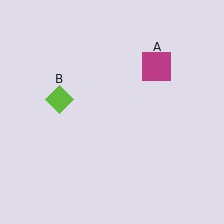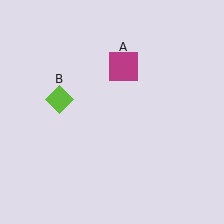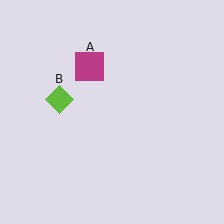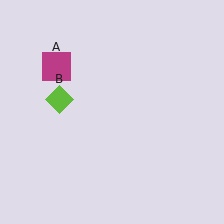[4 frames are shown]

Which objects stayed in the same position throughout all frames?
Lime diamond (object B) remained stationary.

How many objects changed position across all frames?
1 object changed position: magenta square (object A).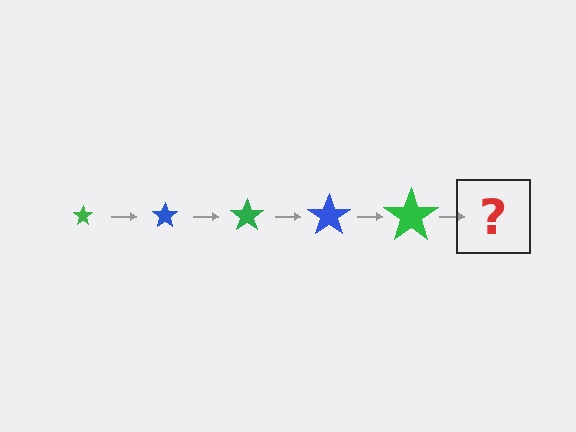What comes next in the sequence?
The next element should be a blue star, larger than the previous one.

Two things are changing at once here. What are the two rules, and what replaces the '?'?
The two rules are that the star grows larger each step and the color cycles through green and blue. The '?' should be a blue star, larger than the previous one.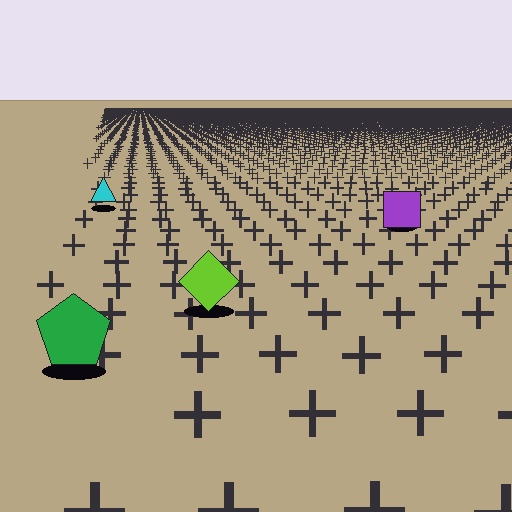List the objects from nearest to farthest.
From nearest to farthest: the green pentagon, the lime diamond, the purple square, the cyan triangle.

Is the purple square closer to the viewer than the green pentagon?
No. The green pentagon is closer — you can tell from the texture gradient: the ground texture is coarser near it.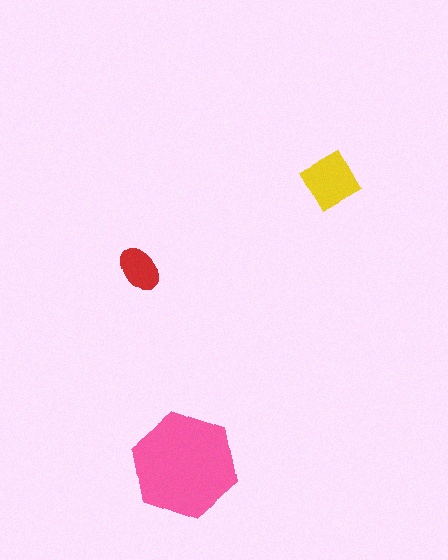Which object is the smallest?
The red ellipse.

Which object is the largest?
The pink hexagon.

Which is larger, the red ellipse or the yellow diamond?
The yellow diamond.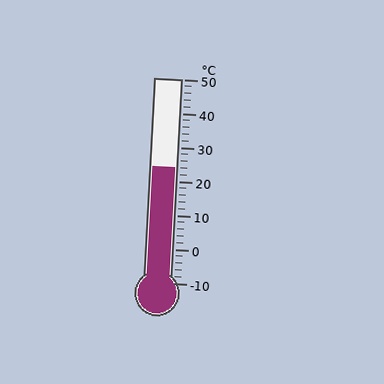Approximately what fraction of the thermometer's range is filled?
The thermometer is filled to approximately 55% of its range.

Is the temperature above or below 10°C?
The temperature is above 10°C.